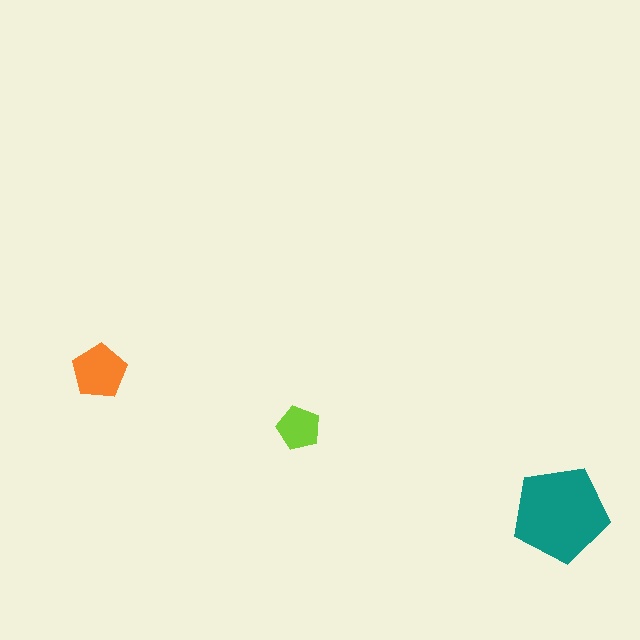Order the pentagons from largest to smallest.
the teal one, the orange one, the lime one.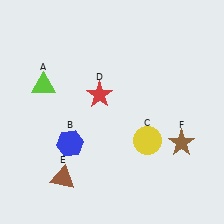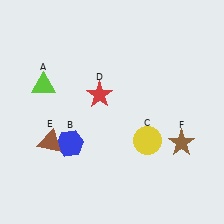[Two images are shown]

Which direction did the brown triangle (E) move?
The brown triangle (E) moved up.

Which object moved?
The brown triangle (E) moved up.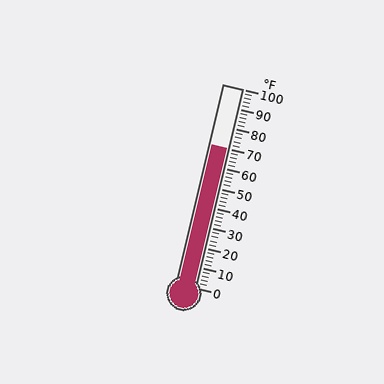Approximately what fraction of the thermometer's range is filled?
The thermometer is filled to approximately 70% of its range.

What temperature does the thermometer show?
The thermometer shows approximately 70°F.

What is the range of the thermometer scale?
The thermometer scale ranges from 0°F to 100°F.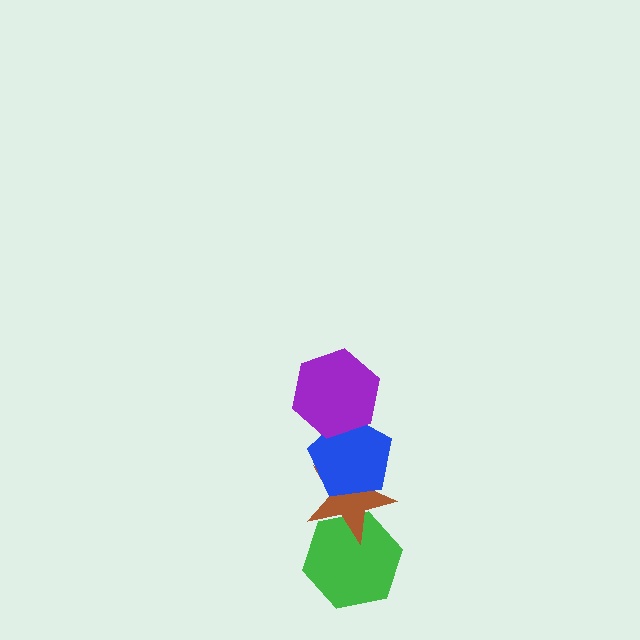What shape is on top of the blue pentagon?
The purple hexagon is on top of the blue pentagon.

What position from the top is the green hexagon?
The green hexagon is 4th from the top.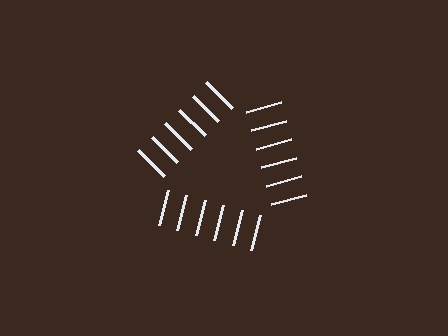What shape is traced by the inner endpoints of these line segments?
An illusory triangle — the line segments terminate on its edges but no continuous stroke is drawn.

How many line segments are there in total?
18 — 6 along each of the 3 edges.